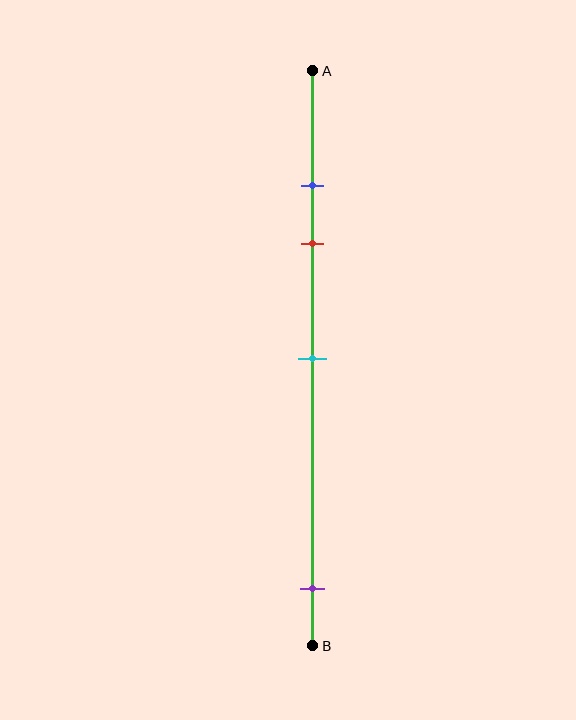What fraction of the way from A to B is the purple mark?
The purple mark is approximately 90% (0.9) of the way from A to B.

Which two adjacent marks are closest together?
The blue and red marks are the closest adjacent pair.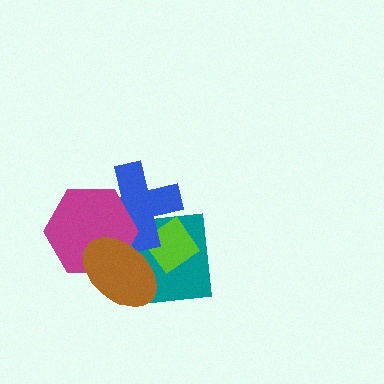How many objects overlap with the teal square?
4 objects overlap with the teal square.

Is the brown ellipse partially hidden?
No, no other shape covers it.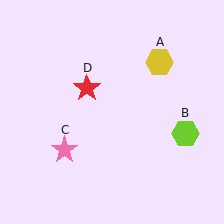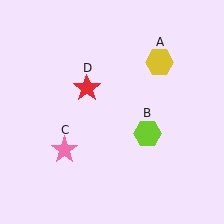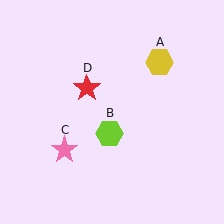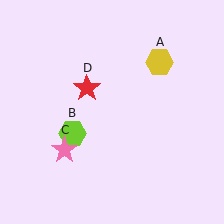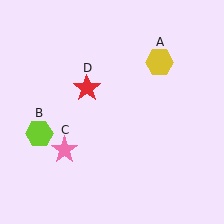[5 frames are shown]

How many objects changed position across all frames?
1 object changed position: lime hexagon (object B).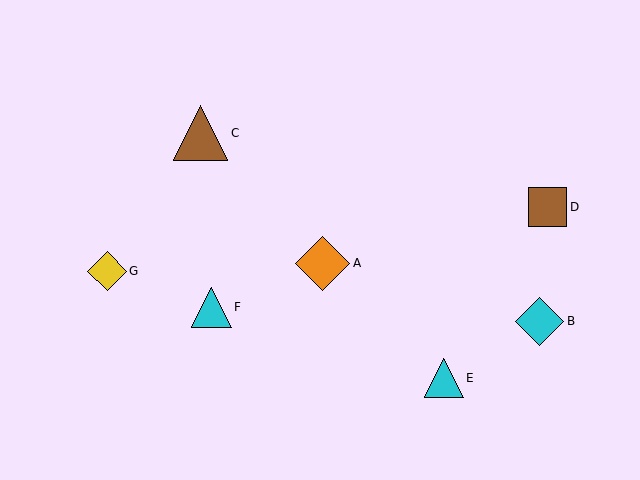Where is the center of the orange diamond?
The center of the orange diamond is at (323, 263).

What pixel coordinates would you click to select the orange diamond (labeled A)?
Click at (323, 263) to select the orange diamond A.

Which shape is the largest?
The brown triangle (labeled C) is the largest.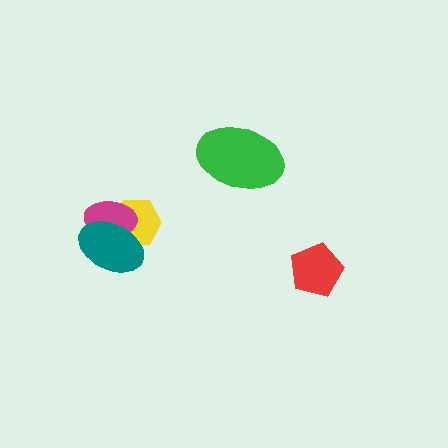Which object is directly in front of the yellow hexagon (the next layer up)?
The magenta ellipse is directly in front of the yellow hexagon.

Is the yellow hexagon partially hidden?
Yes, it is partially covered by another shape.